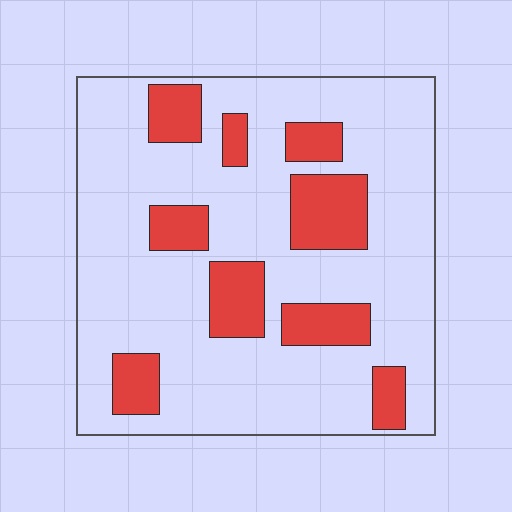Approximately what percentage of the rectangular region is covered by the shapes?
Approximately 20%.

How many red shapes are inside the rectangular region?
9.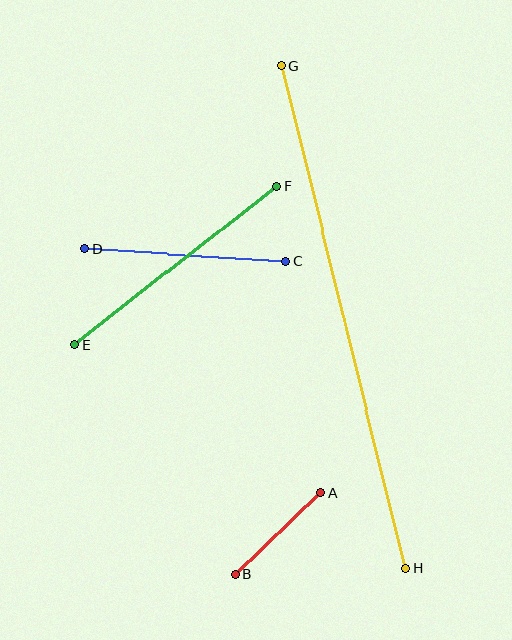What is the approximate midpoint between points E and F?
The midpoint is at approximately (176, 265) pixels.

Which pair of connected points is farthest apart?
Points G and H are farthest apart.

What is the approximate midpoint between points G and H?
The midpoint is at approximately (344, 317) pixels.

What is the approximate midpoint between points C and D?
The midpoint is at approximately (186, 255) pixels.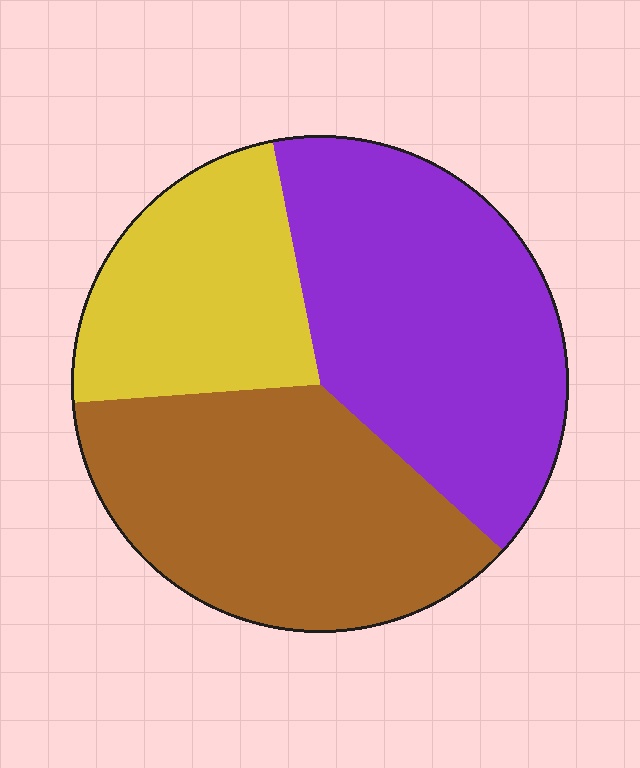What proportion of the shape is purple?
Purple covers about 40% of the shape.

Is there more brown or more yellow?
Brown.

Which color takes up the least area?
Yellow, at roughly 25%.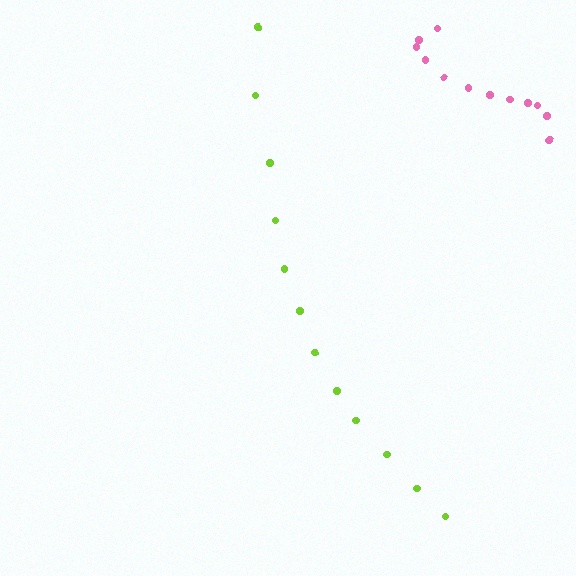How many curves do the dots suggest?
There are 2 distinct paths.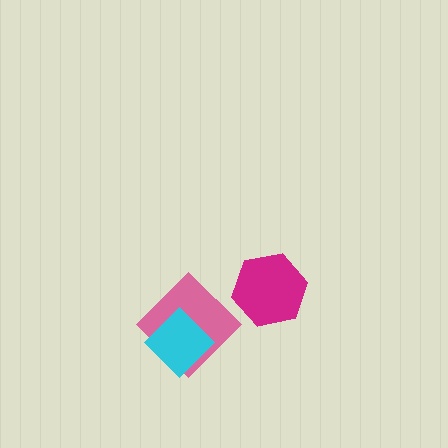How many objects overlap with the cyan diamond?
1 object overlaps with the cyan diamond.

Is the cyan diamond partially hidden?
No, no other shape covers it.